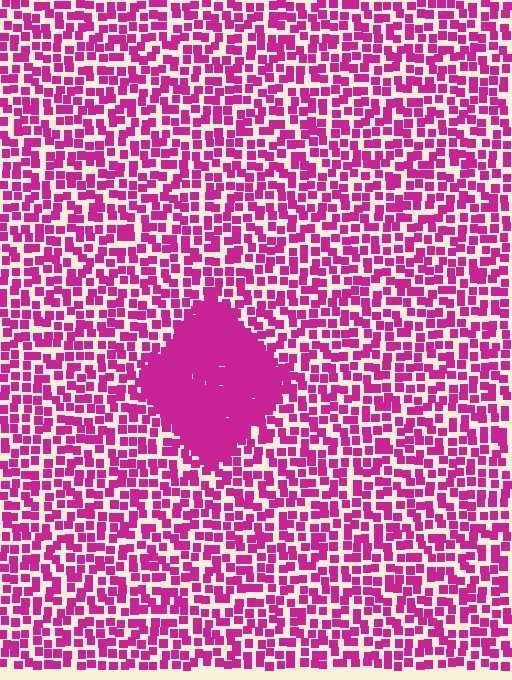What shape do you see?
I see a diamond.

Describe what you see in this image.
The image contains small magenta elements arranged at two different densities. A diamond-shaped region is visible where the elements are more densely packed than the surrounding area.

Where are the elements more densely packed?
The elements are more densely packed inside the diamond boundary.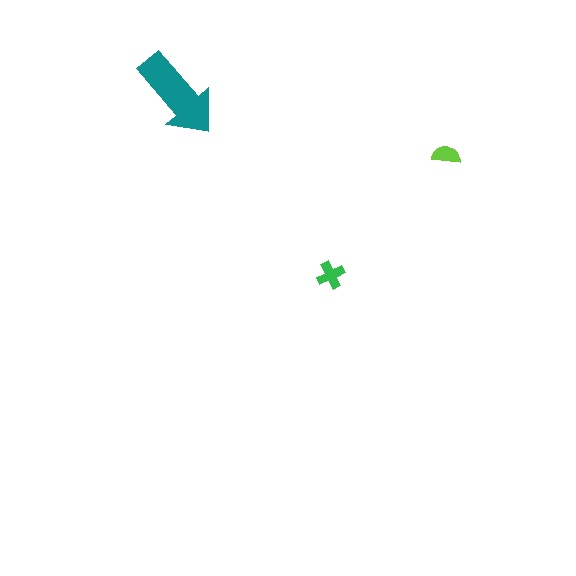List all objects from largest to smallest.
The teal arrow, the green cross, the lime semicircle.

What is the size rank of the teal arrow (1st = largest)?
1st.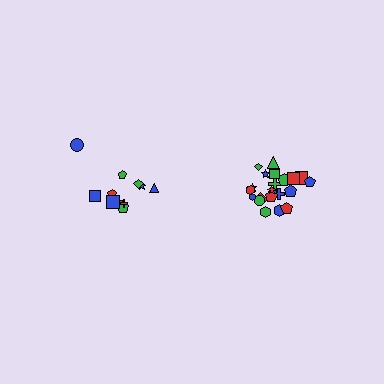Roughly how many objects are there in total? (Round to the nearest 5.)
Roughly 35 objects in total.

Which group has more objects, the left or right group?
The right group.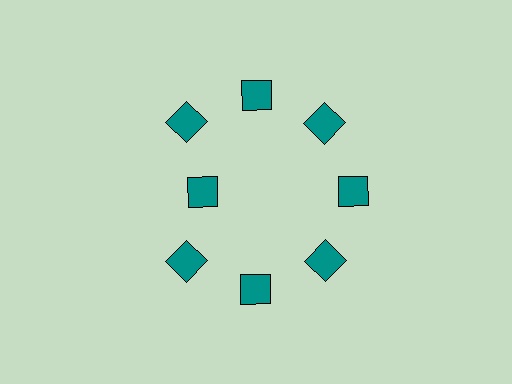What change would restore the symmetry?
The symmetry would be restored by moving it outward, back onto the ring so that all 8 diamonds sit at equal angles and equal distance from the center.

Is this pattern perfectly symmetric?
No. The 8 teal diamonds are arranged in a ring, but one element near the 9 o'clock position is pulled inward toward the center, breaking the 8-fold rotational symmetry.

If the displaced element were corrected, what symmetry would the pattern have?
It would have 8-fold rotational symmetry — the pattern would map onto itself every 45 degrees.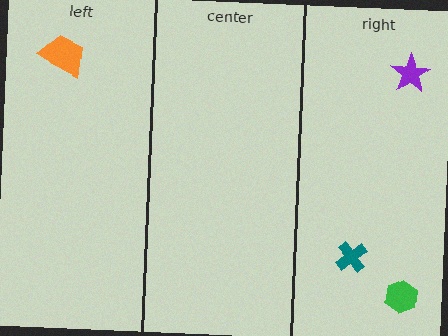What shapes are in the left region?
The orange trapezoid.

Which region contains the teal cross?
The right region.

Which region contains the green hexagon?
The right region.